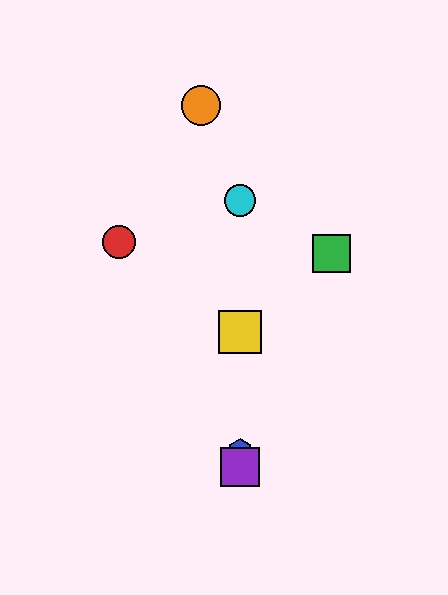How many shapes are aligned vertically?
4 shapes (the blue hexagon, the yellow square, the purple square, the cyan circle) are aligned vertically.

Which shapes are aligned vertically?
The blue hexagon, the yellow square, the purple square, the cyan circle are aligned vertically.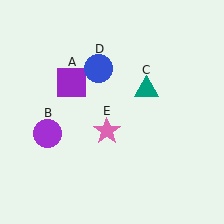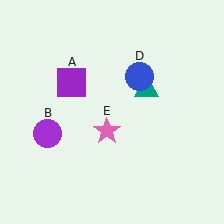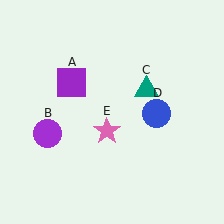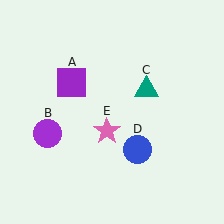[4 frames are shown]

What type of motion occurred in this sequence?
The blue circle (object D) rotated clockwise around the center of the scene.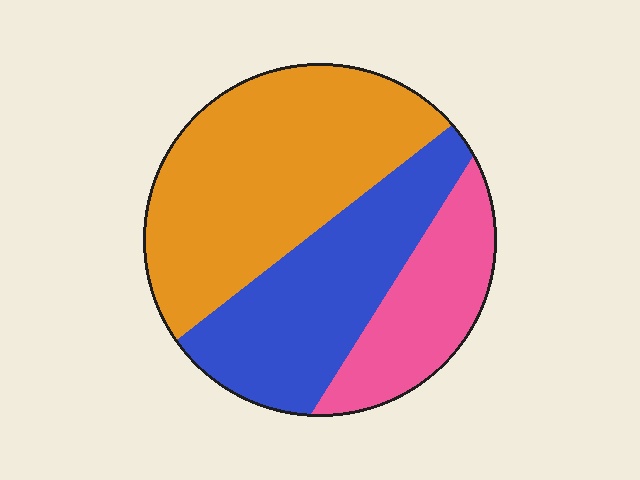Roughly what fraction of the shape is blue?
Blue takes up between a quarter and a half of the shape.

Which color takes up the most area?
Orange, at roughly 45%.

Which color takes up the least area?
Pink, at roughly 20%.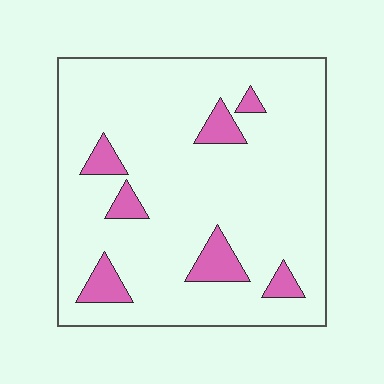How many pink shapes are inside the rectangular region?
7.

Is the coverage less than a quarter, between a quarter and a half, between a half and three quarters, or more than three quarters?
Less than a quarter.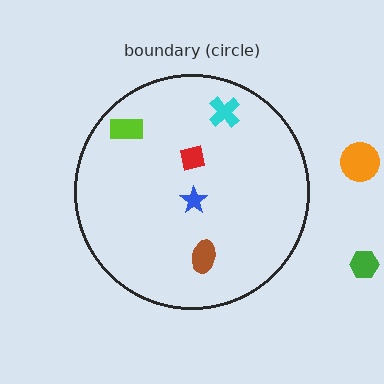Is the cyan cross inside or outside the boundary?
Inside.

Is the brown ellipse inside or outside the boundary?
Inside.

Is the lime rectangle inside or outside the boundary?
Inside.